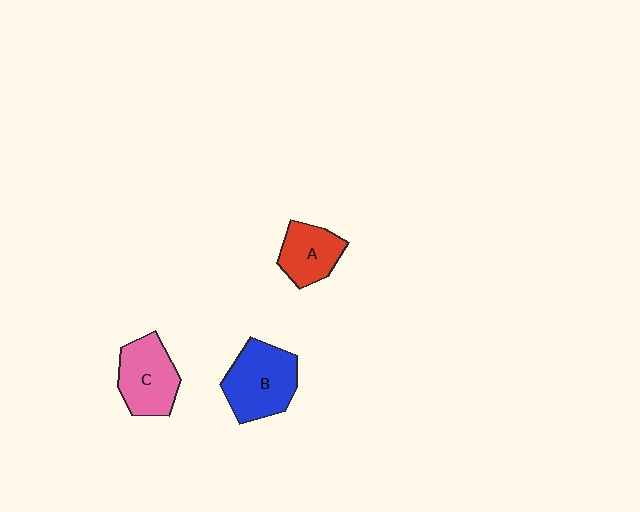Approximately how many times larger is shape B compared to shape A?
Approximately 1.5 times.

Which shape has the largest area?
Shape B (blue).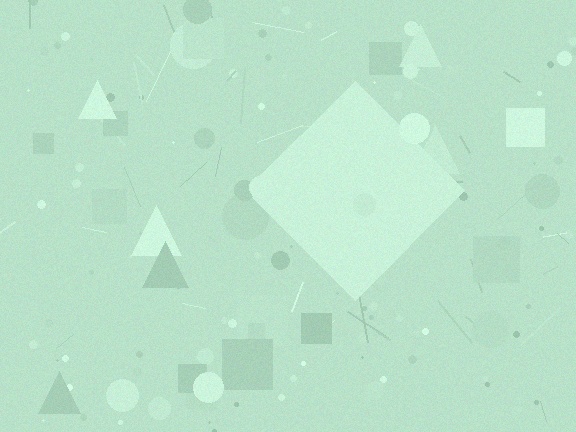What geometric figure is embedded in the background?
A diamond is embedded in the background.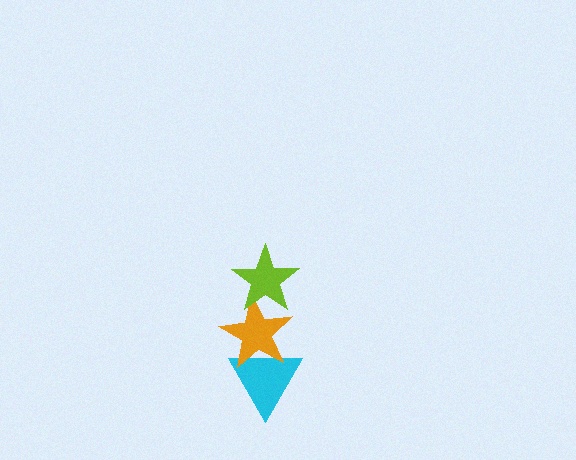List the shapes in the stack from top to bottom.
From top to bottom: the lime star, the orange star, the cyan triangle.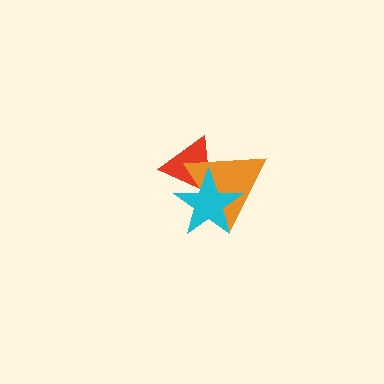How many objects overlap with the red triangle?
2 objects overlap with the red triangle.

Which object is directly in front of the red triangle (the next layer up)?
The orange triangle is directly in front of the red triangle.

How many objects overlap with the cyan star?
2 objects overlap with the cyan star.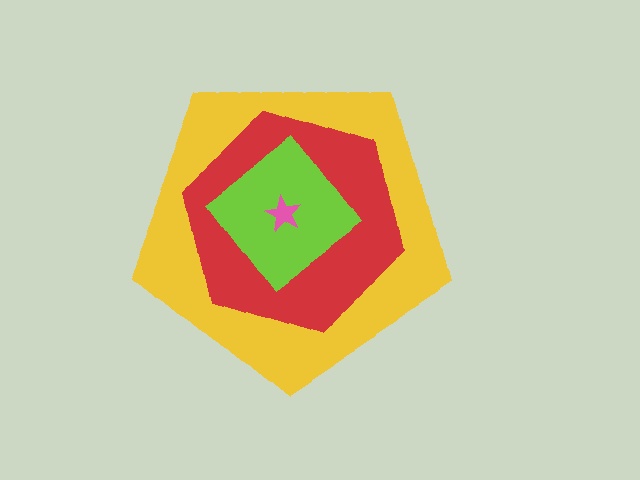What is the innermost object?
The pink star.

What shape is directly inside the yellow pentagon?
The red hexagon.